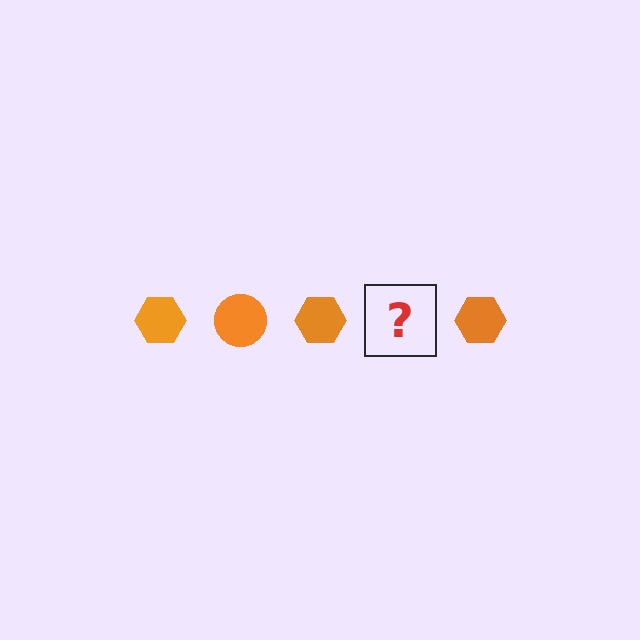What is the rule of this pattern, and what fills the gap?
The rule is that the pattern cycles through hexagon, circle shapes in orange. The gap should be filled with an orange circle.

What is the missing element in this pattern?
The missing element is an orange circle.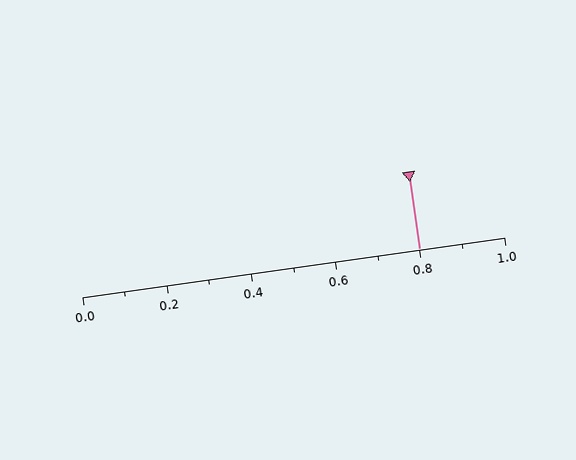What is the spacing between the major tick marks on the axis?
The major ticks are spaced 0.2 apart.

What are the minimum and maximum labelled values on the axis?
The axis runs from 0.0 to 1.0.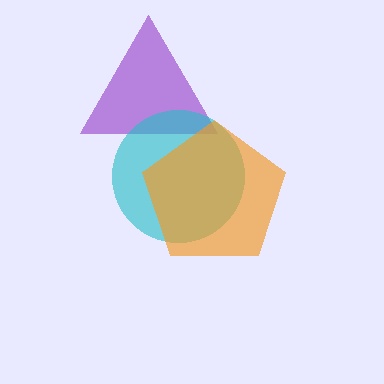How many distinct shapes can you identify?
There are 3 distinct shapes: a purple triangle, a cyan circle, an orange pentagon.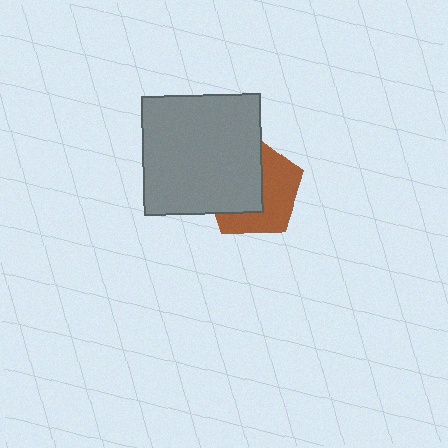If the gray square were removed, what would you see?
You would see the complete brown pentagon.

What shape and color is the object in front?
The object in front is a gray square.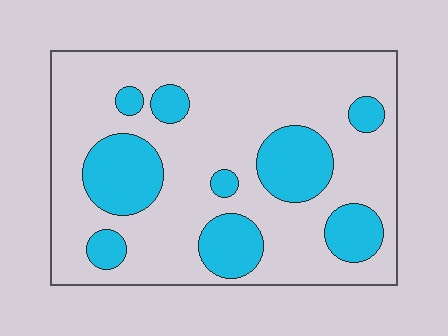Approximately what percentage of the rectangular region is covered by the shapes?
Approximately 25%.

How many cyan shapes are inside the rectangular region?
9.